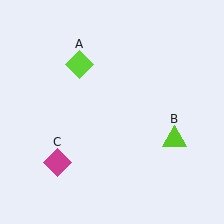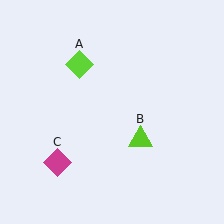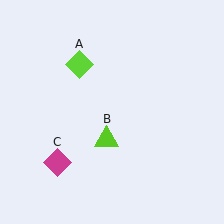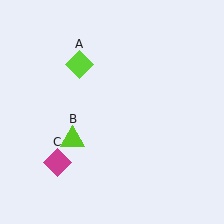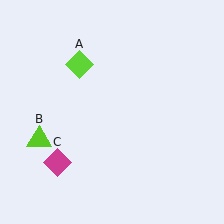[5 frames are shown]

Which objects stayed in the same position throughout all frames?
Lime diamond (object A) and magenta diamond (object C) remained stationary.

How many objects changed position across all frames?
1 object changed position: lime triangle (object B).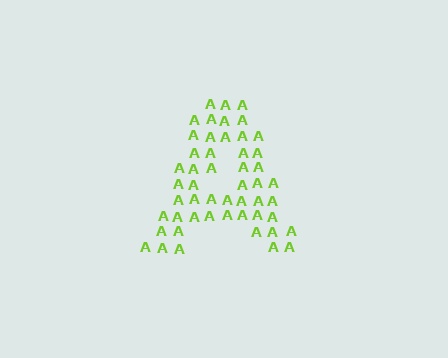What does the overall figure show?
The overall figure shows the letter A.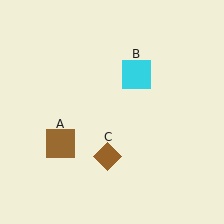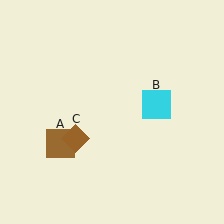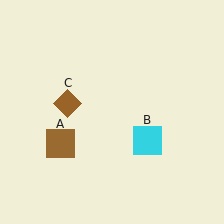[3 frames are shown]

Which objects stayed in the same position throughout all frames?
Brown square (object A) remained stationary.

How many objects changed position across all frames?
2 objects changed position: cyan square (object B), brown diamond (object C).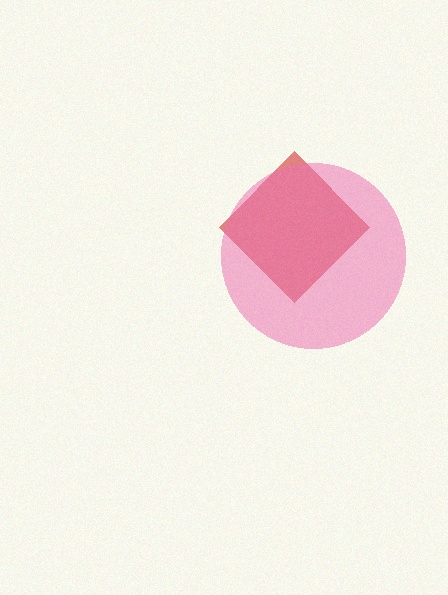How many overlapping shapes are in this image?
There are 2 overlapping shapes in the image.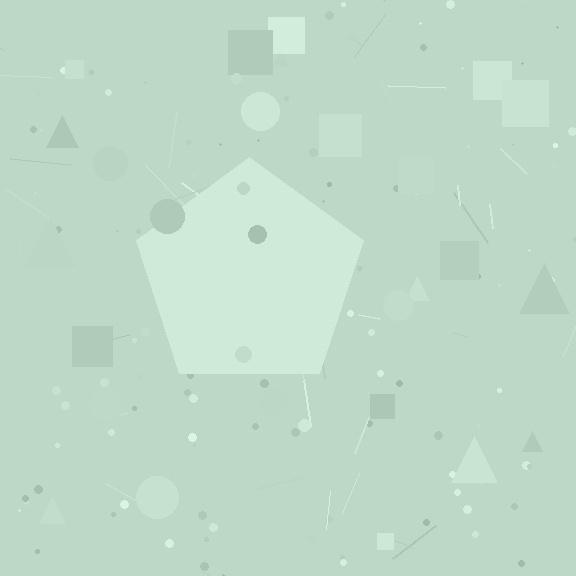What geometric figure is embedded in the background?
A pentagon is embedded in the background.